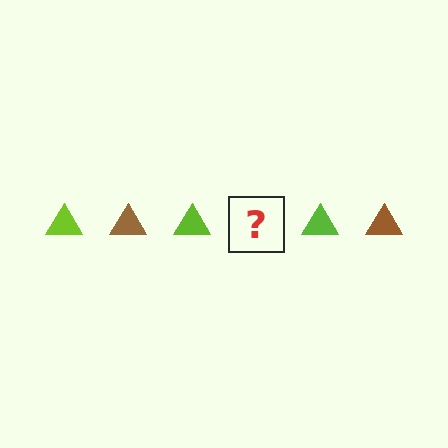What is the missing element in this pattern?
The missing element is a brown triangle.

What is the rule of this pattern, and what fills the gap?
The rule is that the pattern cycles through lime, brown triangles. The gap should be filled with a brown triangle.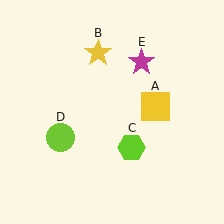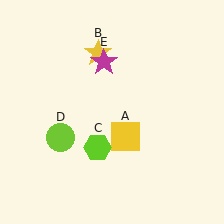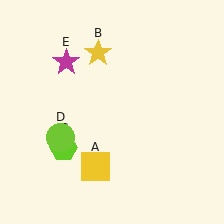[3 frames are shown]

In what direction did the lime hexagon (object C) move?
The lime hexagon (object C) moved left.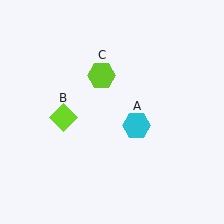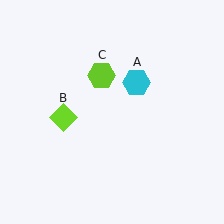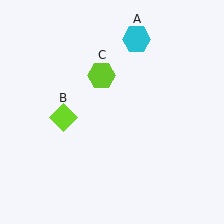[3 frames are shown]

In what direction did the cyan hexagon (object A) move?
The cyan hexagon (object A) moved up.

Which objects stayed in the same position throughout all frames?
Lime diamond (object B) and lime hexagon (object C) remained stationary.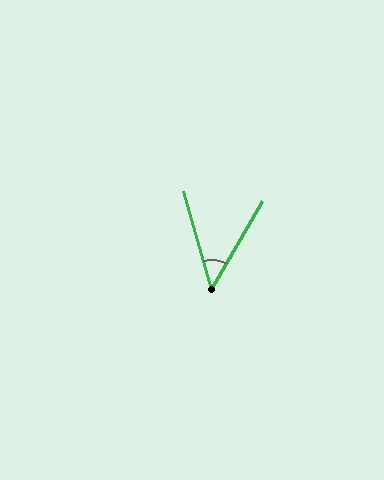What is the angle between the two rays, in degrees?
Approximately 46 degrees.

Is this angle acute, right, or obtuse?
It is acute.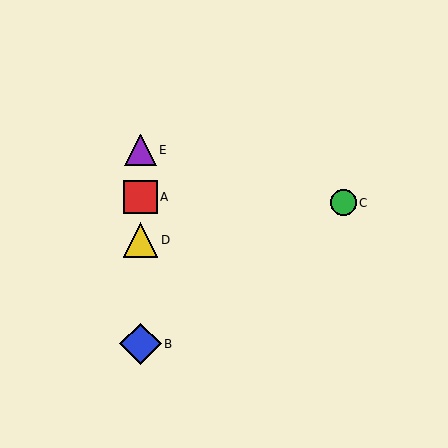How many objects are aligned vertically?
4 objects (A, B, D, E) are aligned vertically.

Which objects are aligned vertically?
Objects A, B, D, E are aligned vertically.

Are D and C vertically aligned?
No, D is at x≈140 and C is at x≈343.